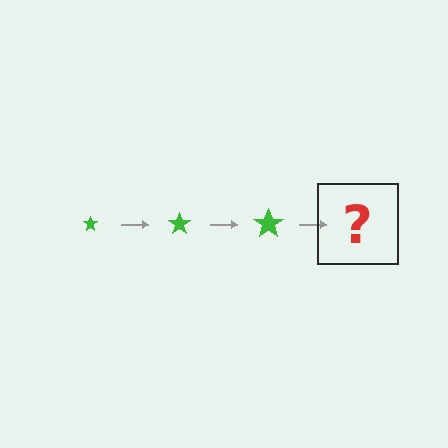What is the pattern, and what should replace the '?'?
The pattern is that the star gets progressively larger each step. The '?' should be a green star, larger than the previous one.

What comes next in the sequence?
The next element should be a green star, larger than the previous one.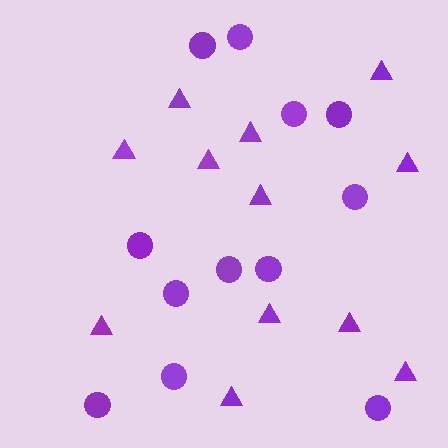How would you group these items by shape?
There are 2 groups: one group of circles (12) and one group of triangles (12).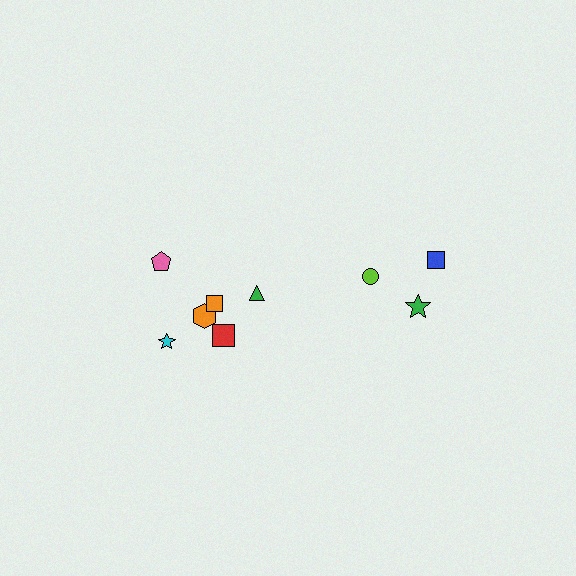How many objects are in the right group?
There are 3 objects.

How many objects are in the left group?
There are 6 objects.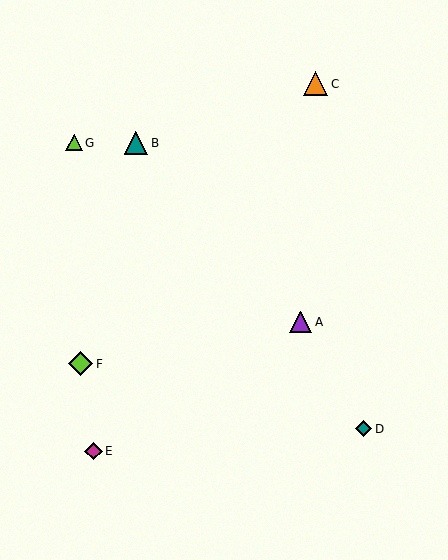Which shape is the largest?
The orange triangle (labeled C) is the largest.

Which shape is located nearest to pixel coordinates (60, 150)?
The lime triangle (labeled G) at (74, 143) is nearest to that location.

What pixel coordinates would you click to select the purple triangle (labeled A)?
Click at (301, 322) to select the purple triangle A.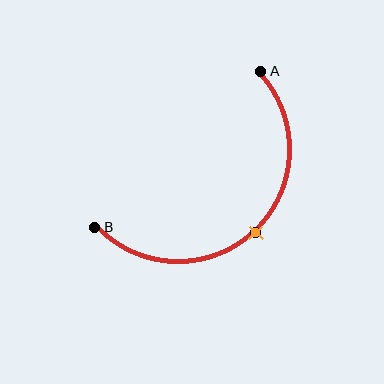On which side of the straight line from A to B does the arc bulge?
The arc bulges below and to the right of the straight line connecting A and B.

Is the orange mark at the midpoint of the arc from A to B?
Yes. The orange mark lies on the arc at equal arc-length from both A and B — it is the arc midpoint.